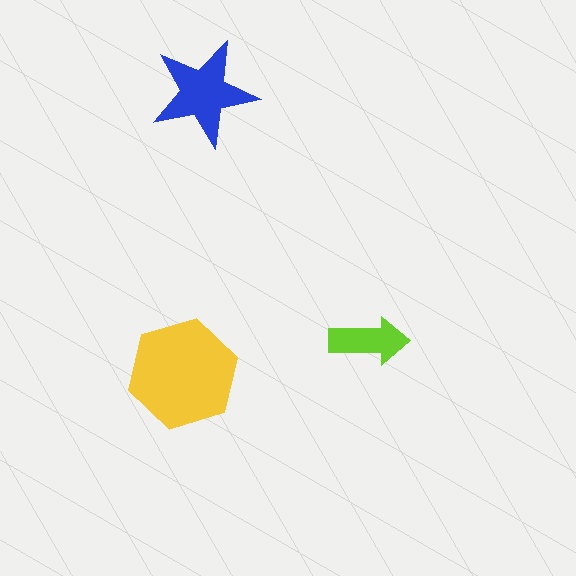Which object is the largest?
The yellow hexagon.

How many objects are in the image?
There are 3 objects in the image.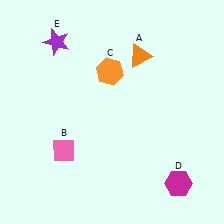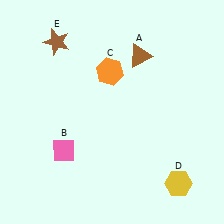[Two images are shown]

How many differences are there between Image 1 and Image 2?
There are 3 differences between the two images.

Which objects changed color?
A changed from orange to brown. D changed from magenta to yellow. E changed from purple to brown.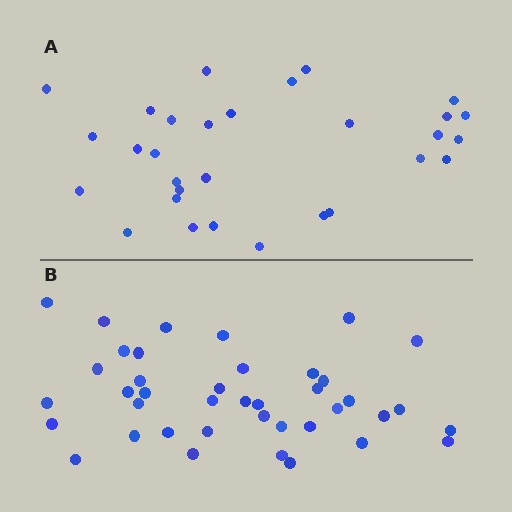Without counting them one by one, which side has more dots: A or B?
Region B (the bottom region) has more dots.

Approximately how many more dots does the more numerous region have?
Region B has roughly 10 or so more dots than region A.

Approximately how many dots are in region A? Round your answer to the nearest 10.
About 30 dots.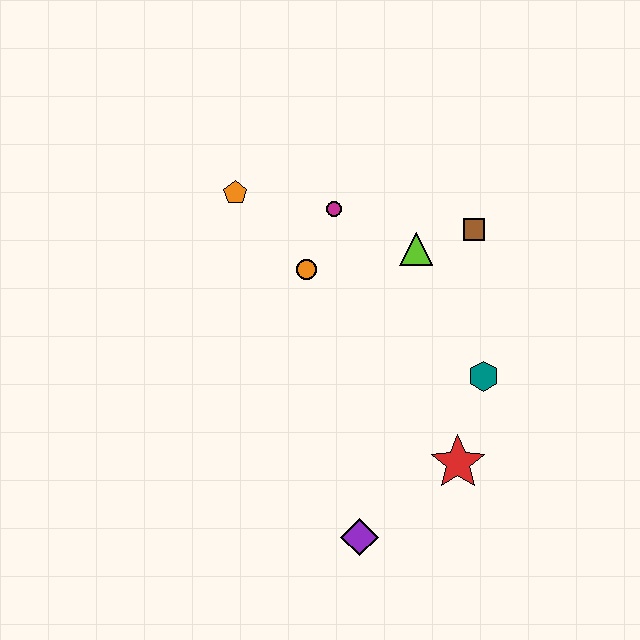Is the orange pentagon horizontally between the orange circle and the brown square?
No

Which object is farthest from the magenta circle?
The purple diamond is farthest from the magenta circle.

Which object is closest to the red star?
The teal hexagon is closest to the red star.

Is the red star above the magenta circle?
No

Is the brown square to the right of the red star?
Yes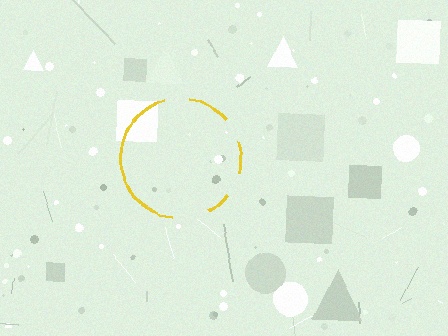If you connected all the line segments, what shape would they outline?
They would outline a circle.